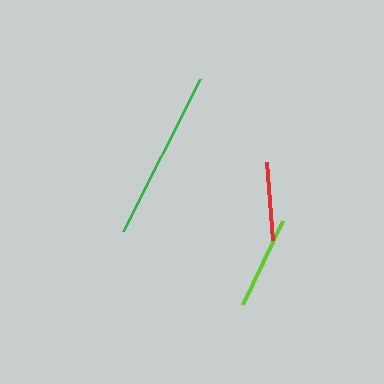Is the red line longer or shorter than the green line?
The green line is longer than the red line.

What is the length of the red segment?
The red segment is approximately 79 pixels long.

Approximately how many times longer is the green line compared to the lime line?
The green line is approximately 1.8 times the length of the lime line.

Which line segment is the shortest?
The red line is the shortest at approximately 79 pixels.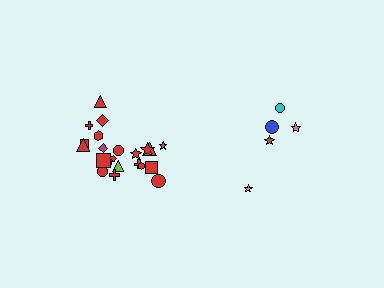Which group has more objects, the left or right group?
The left group.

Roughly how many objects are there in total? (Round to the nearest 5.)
Roughly 25 objects in total.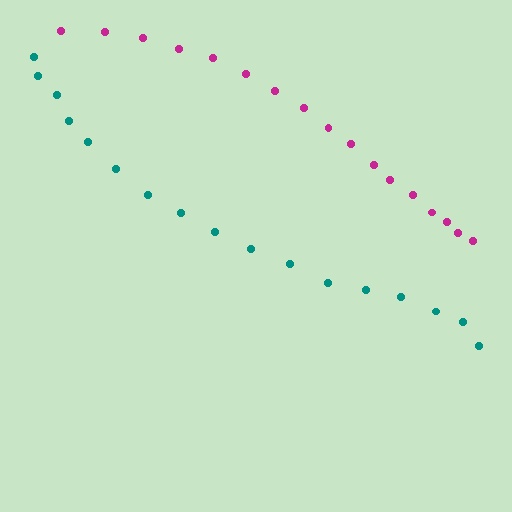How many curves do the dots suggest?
There are 2 distinct paths.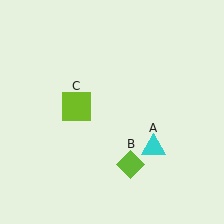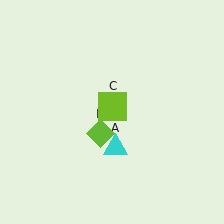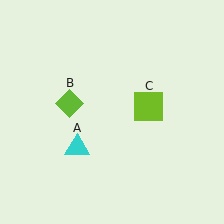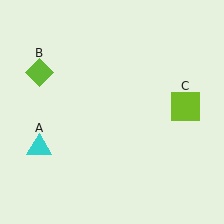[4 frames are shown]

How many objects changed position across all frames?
3 objects changed position: cyan triangle (object A), lime diamond (object B), lime square (object C).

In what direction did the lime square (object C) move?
The lime square (object C) moved right.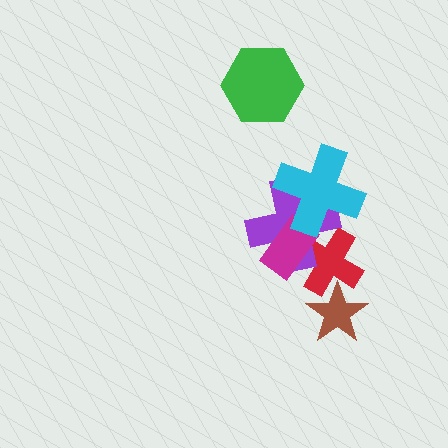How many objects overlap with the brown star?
1 object overlaps with the brown star.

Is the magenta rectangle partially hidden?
Yes, it is partially covered by another shape.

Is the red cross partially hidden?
Yes, it is partially covered by another shape.